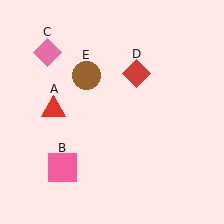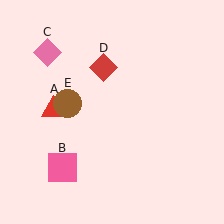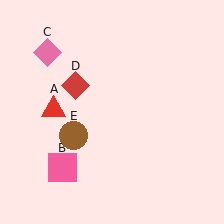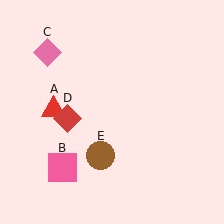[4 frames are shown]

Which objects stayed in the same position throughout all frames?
Red triangle (object A) and pink square (object B) and pink diamond (object C) remained stationary.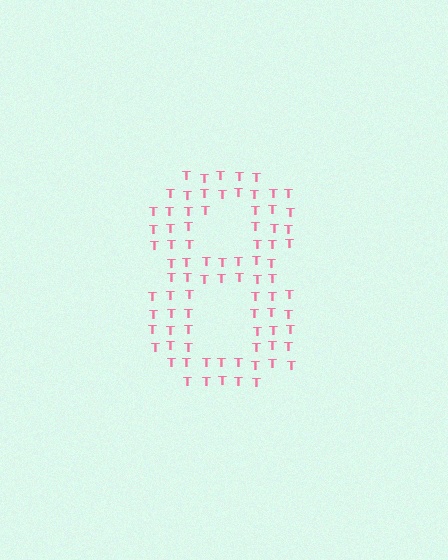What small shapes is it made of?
It is made of small letter T's.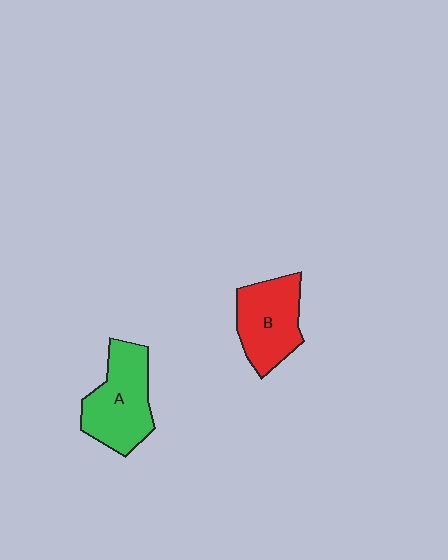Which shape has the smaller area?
Shape B (red).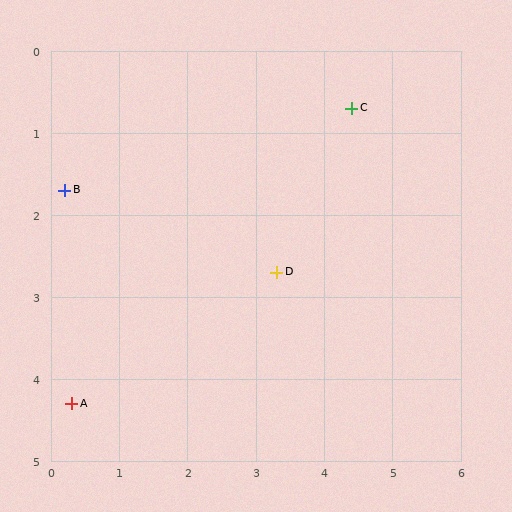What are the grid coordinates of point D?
Point D is at approximately (3.3, 2.7).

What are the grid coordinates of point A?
Point A is at approximately (0.3, 4.3).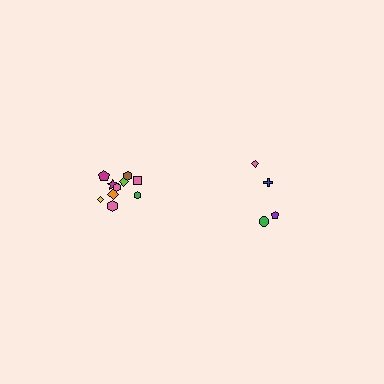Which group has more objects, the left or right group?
The left group.